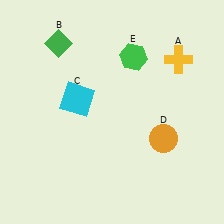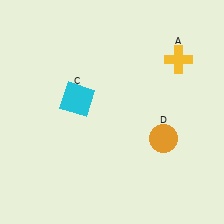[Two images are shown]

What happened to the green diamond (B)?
The green diamond (B) was removed in Image 2. It was in the top-left area of Image 1.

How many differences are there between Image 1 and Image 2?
There are 2 differences between the two images.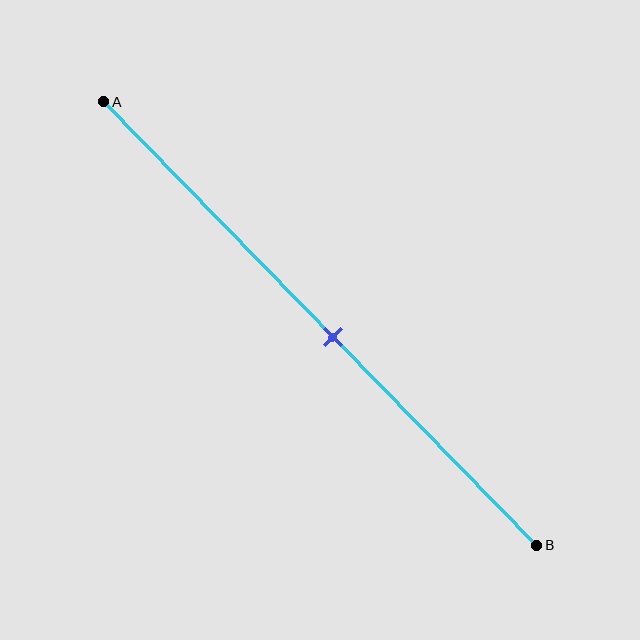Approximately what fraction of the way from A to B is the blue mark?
The blue mark is approximately 55% of the way from A to B.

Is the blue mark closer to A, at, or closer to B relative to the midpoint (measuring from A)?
The blue mark is closer to point B than the midpoint of segment AB.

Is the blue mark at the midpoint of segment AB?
No, the mark is at about 55% from A, not at the 50% midpoint.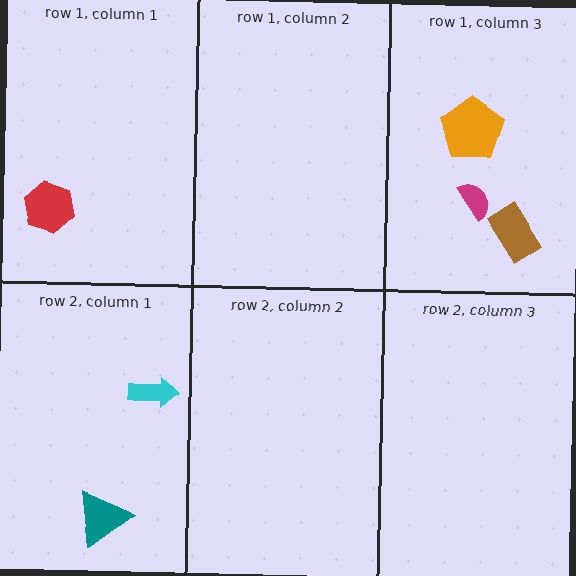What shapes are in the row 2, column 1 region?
The teal triangle, the cyan arrow.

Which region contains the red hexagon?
The row 1, column 1 region.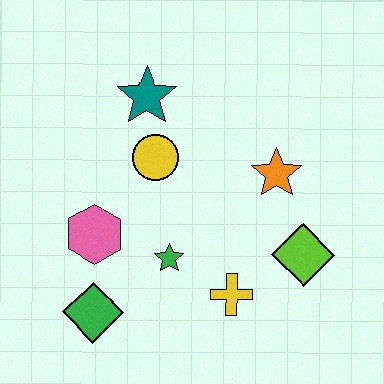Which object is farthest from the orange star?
The green diamond is farthest from the orange star.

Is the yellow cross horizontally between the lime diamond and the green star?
Yes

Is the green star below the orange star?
Yes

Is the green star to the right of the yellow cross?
No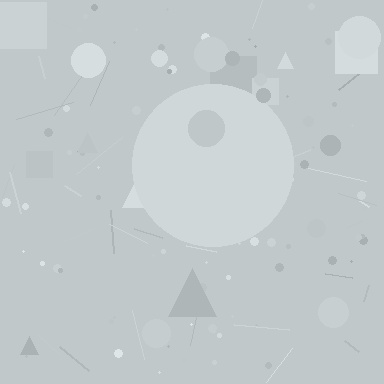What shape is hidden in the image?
A circle is hidden in the image.